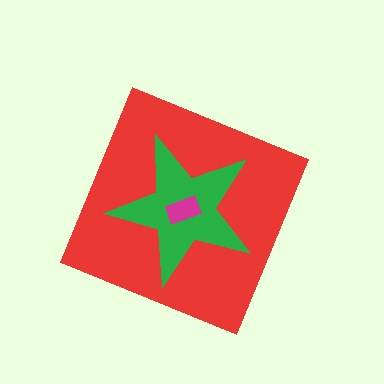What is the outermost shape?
The red diamond.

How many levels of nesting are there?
3.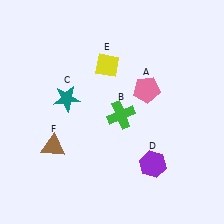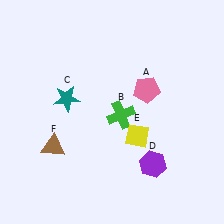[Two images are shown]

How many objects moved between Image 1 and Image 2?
1 object moved between the two images.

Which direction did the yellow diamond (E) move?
The yellow diamond (E) moved down.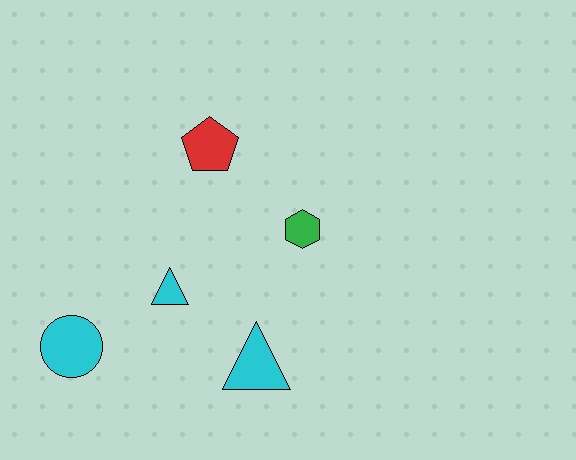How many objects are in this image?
There are 5 objects.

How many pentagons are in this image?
There is 1 pentagon.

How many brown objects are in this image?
There are no brown objects.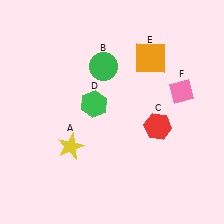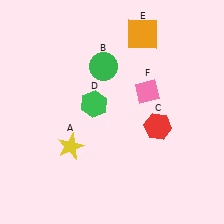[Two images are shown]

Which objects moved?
The objects that moved are: the orange square (E), the pink diamond (F).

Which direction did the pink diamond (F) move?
The pink diamond (F) moved left.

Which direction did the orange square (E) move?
The orange square (E) moved up.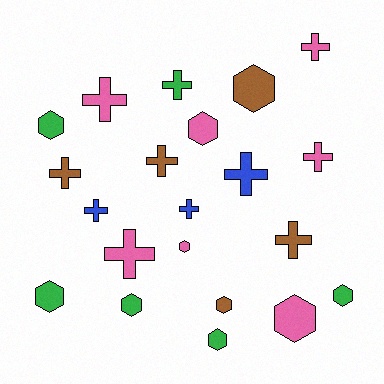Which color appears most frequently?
Pink, with 7 objects.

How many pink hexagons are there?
There are 3 pink hexagons.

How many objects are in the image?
There are 21 objects.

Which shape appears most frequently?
Cross, with 11 objects.